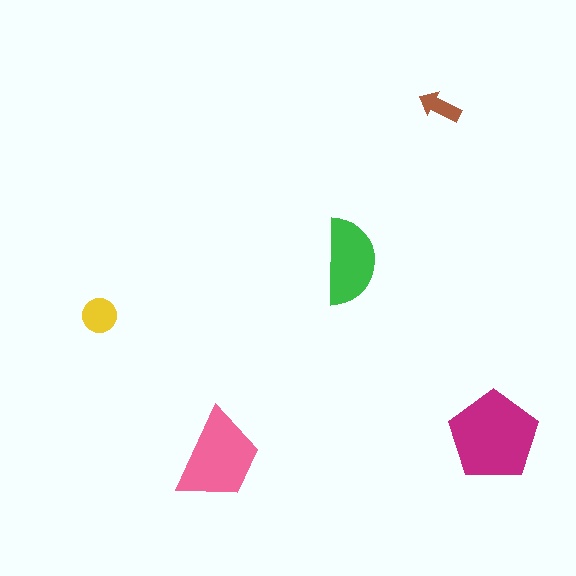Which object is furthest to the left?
The yellow circle is leftmost.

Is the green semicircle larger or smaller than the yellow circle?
Larger.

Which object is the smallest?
The brown arrow.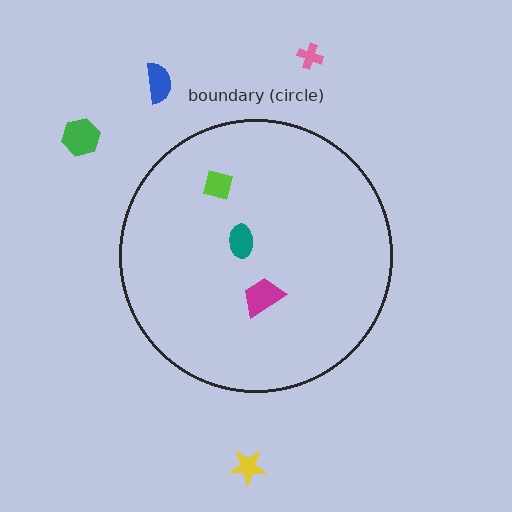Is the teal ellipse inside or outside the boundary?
Inside.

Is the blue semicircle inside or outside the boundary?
Outside.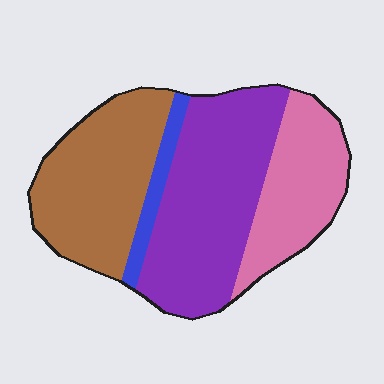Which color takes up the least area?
Blue, at roughly 5%.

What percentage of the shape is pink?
Pink covers around 25% of the shape.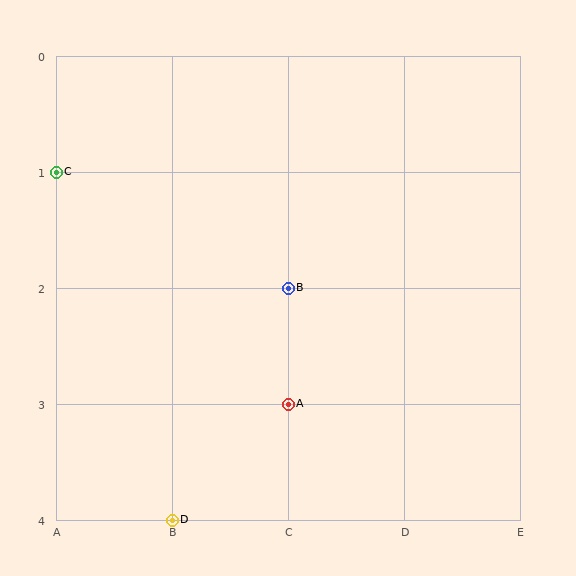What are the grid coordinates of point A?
Point A is at grid coordinates (C, 3).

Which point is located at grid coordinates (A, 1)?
Point C is at (A, 1).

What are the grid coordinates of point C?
Point C is at grid coordinates (A, 1).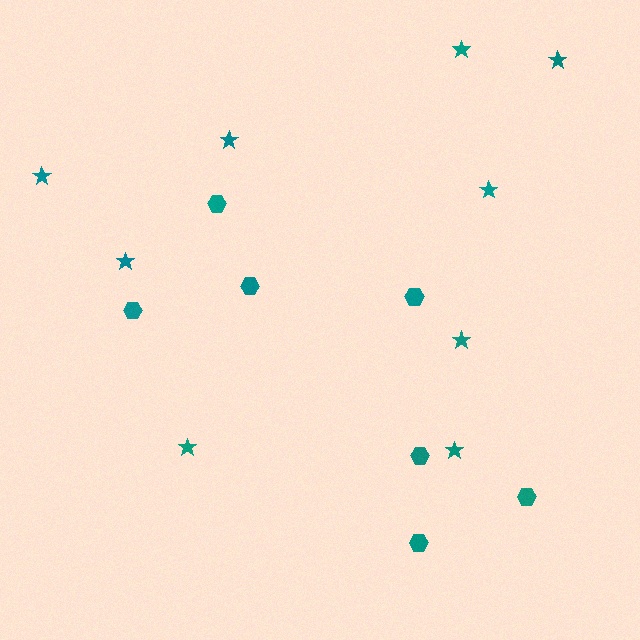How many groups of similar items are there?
There are 2 groups: one group of hexagons (7) and one group of stars (9).